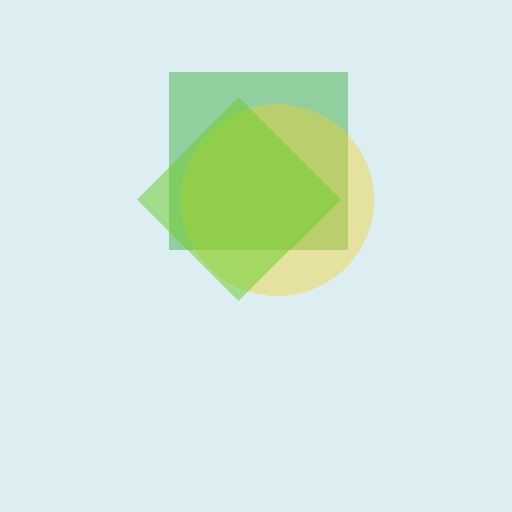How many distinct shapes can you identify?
There are 3 distinct shapes: a green square, a yellow circle, a lime diamond.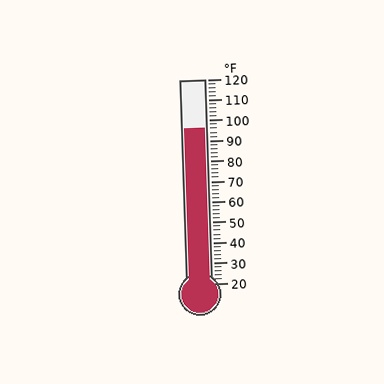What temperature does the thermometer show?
The thermometer shows approximately 96°F.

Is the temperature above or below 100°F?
The temperature is below 100°F.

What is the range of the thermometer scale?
The thermometer scale ranges from 20°F to 120°F.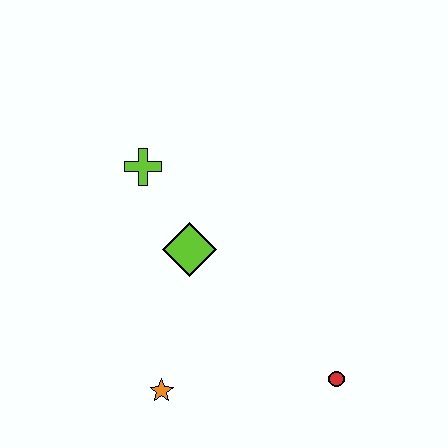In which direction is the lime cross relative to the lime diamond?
The lime cross is above the lime diamond.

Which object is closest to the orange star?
The lime diamond is closest to the orange star.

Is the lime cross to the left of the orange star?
Yes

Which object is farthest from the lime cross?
The red circle is farthest from the lime cross.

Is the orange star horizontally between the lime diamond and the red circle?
No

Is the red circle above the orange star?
Yes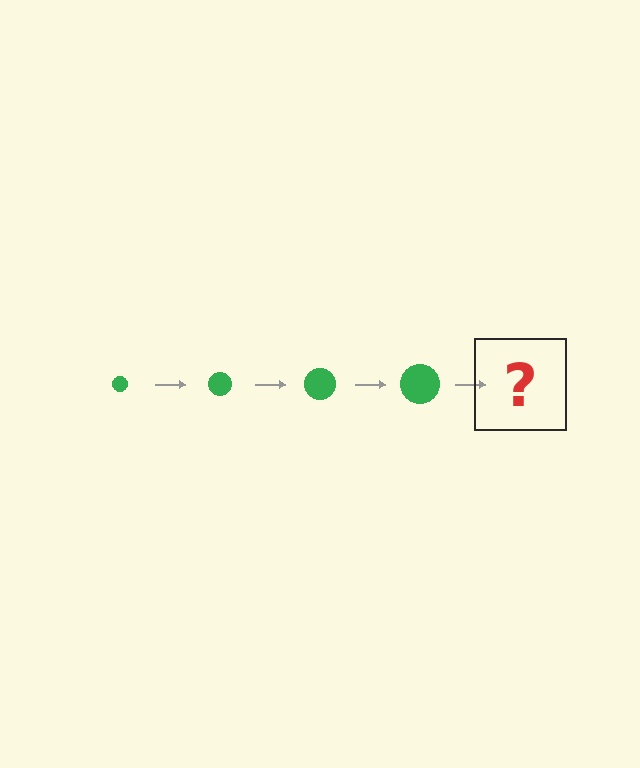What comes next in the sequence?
The next element should be a green circle, larger than the previous one.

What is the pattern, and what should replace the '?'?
The pattern is that the circle gets progressively larger each step. The '?' should be a green circle, larger than the previous one.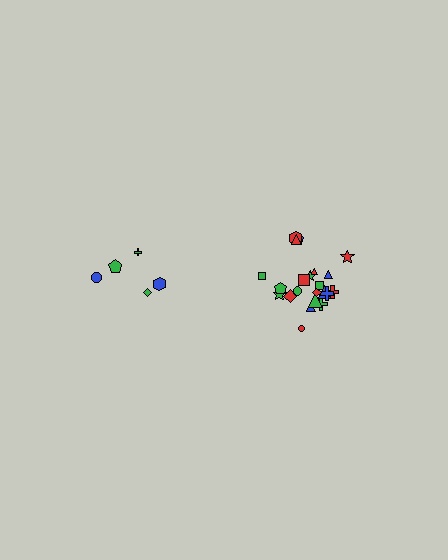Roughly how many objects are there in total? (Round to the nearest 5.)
Roughly 25 objects in total.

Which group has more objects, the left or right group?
The right group.